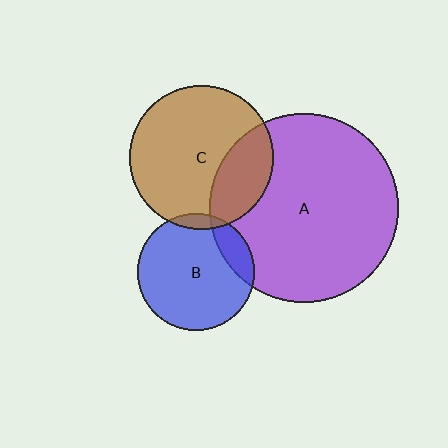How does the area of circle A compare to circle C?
Approximately 1.7 times.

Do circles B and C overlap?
Yes.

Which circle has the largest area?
Circle A (purple).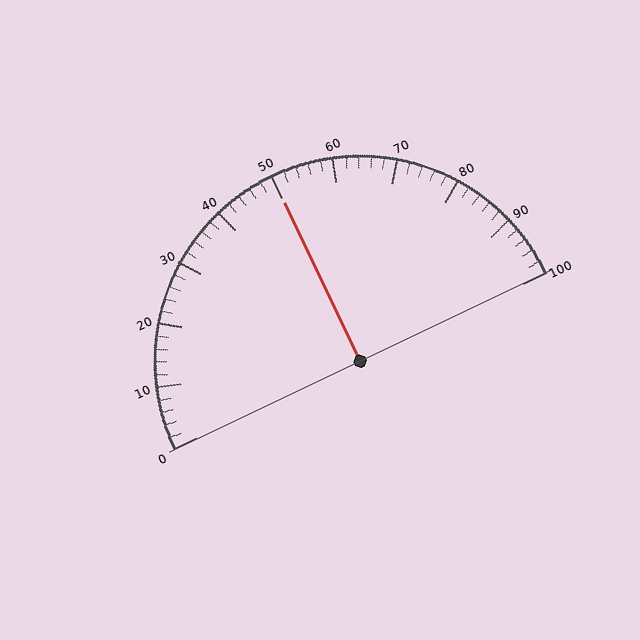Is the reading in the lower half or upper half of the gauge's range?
The reading is in the upper half of the range (0 to 100).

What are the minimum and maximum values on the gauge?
The gauge ranges from 0 to 100.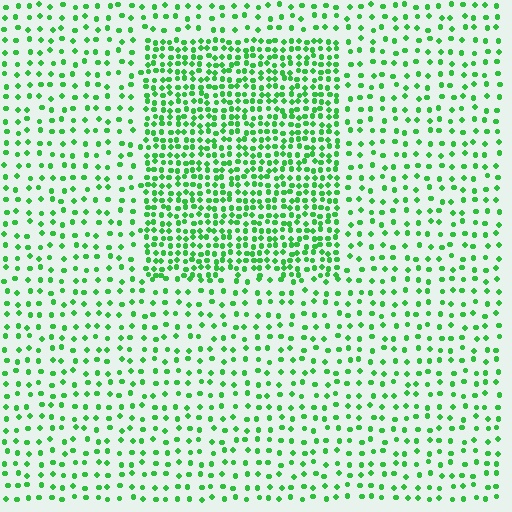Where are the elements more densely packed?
The elements are more densely packed inside the rectangle boundary.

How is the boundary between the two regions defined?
The boundary is defined by a change in element density (approximately 2.3x ratio). All elements are the same color, size, and shape.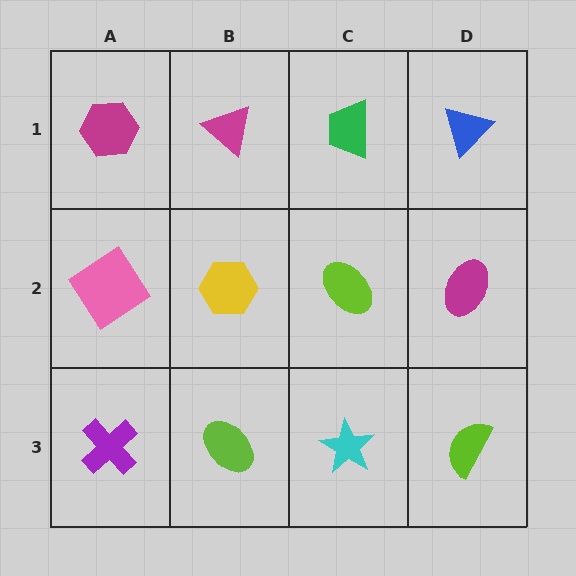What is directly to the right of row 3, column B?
A cyan star.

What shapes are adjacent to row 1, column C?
A lime ellipse (row 2, column C), a magenta triangle (row 1, column B), a blue triangle (row 1, column D).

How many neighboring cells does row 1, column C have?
3.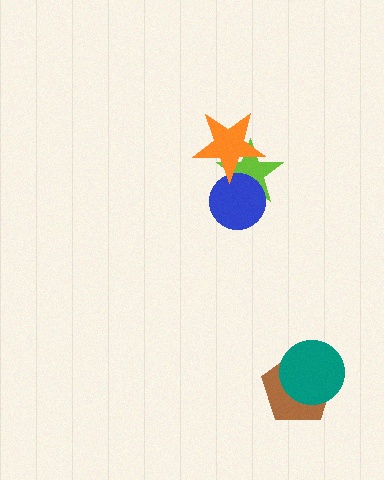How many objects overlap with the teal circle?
1 object overlaps with the teal circle.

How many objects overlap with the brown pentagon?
1 object overlaps with the brown pentagon.